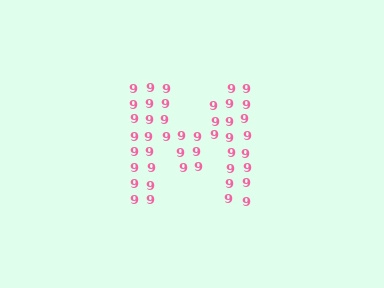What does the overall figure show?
The overall figure shows the letter M.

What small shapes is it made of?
It is made of small digit 9's.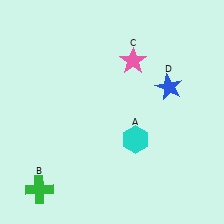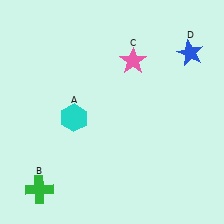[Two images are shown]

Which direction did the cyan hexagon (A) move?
The cyan hexagon (A) moved left.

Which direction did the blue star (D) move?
The blue star (D) moved up.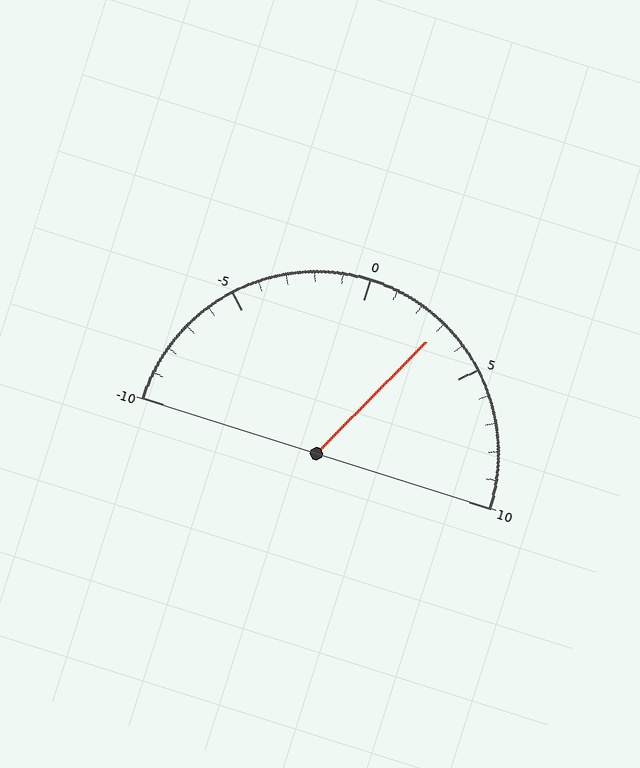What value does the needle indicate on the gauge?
The needle indicates approximately 3.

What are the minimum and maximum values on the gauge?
The gauge ranges from -10 to 10.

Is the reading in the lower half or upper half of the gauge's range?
The reading is in the upper half of the range (-10 to 10).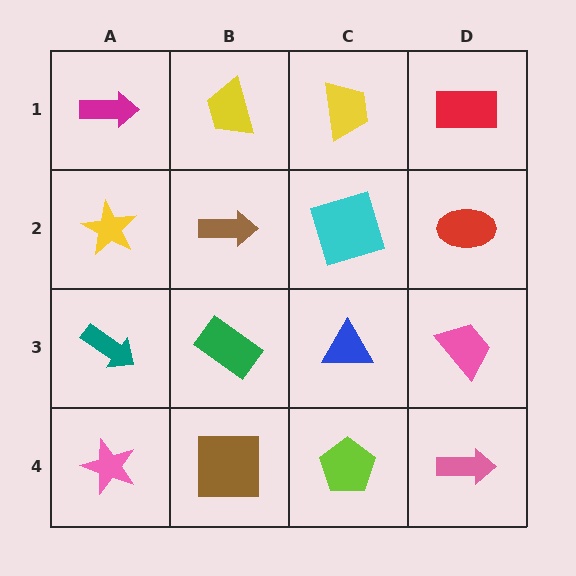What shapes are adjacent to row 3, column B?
A brown arrow (row 2, column B), a brown square (row 4, column B), a teal arrow (row 3, column A), a blue triangle (row 3, column C).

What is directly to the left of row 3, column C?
A green rectangle.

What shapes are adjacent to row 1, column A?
A yellow star (row 2, column A), a yellow trapezoid (row 1, column B).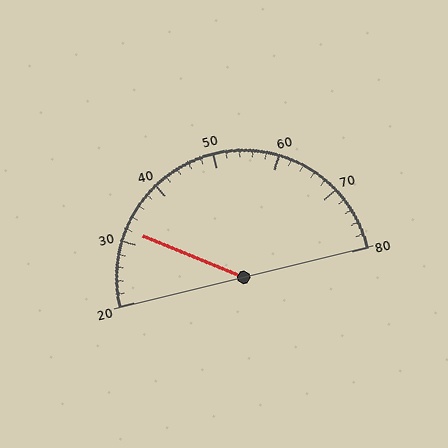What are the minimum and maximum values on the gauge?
The gauge ranges from 20 to 80.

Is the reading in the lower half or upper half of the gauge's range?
The reading is in the lower half of the range (20 to 80).